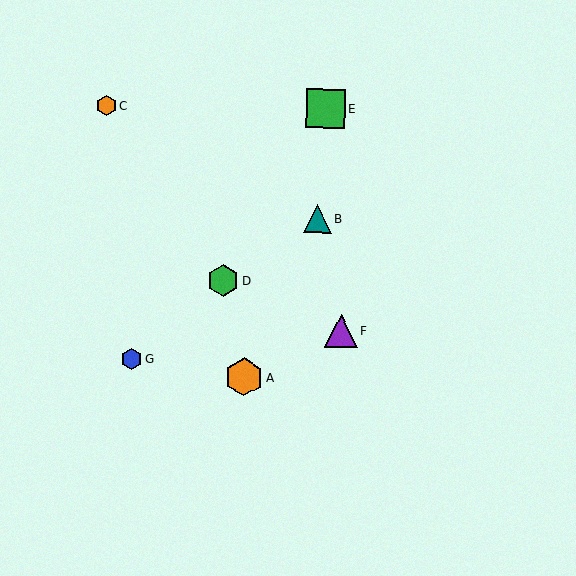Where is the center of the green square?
The center of the green square is at (325, 108).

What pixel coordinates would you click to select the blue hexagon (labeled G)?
Click at (131, 358) to select the blue hexagon G.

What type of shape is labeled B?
Shape B is a teal triangle.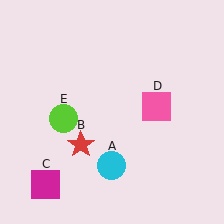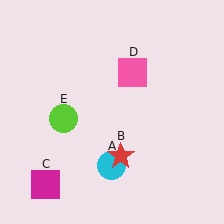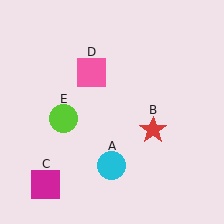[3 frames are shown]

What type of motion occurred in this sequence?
The red star (object B), pink square (object D) rotated counterclockwise around the center of the scene.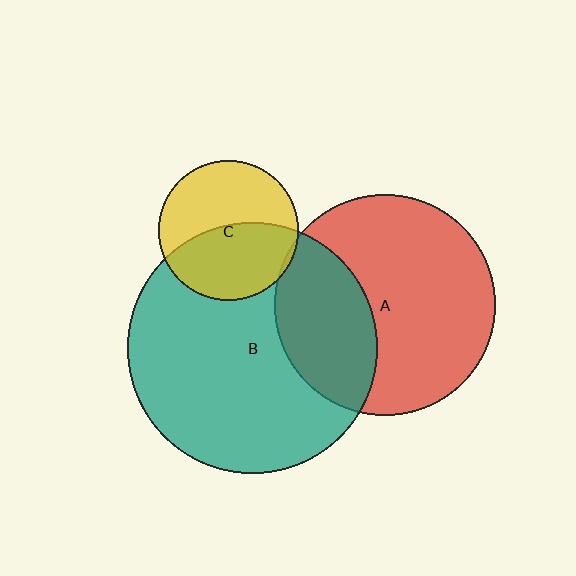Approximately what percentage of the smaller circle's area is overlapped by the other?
Approximately 50%.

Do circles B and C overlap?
Yes.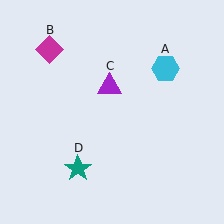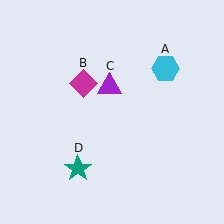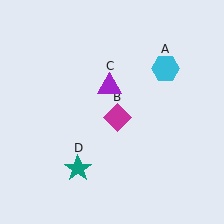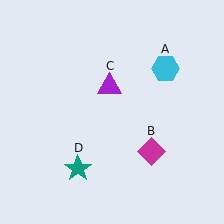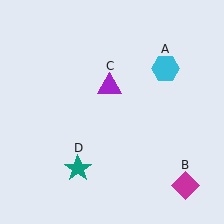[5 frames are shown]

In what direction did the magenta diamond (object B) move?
The magenta diamond (object B) moved down and to the right.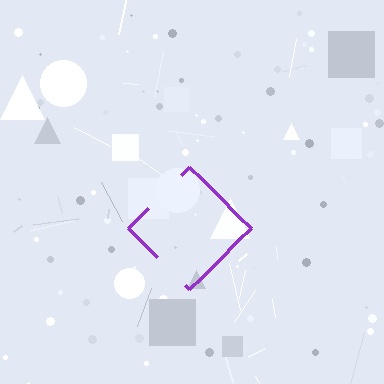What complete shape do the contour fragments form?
The contour fragments form a diamond.